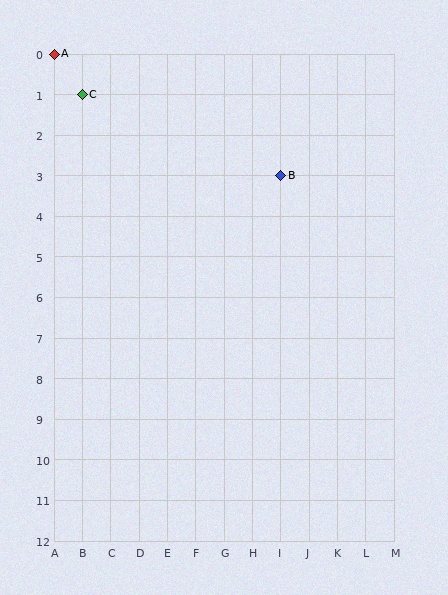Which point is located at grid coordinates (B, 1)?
Point C is at (B, 1).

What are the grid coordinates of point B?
Point B is at grid coordinates (I, 3).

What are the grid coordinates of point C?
Point C is at grid coordinates (B, 1).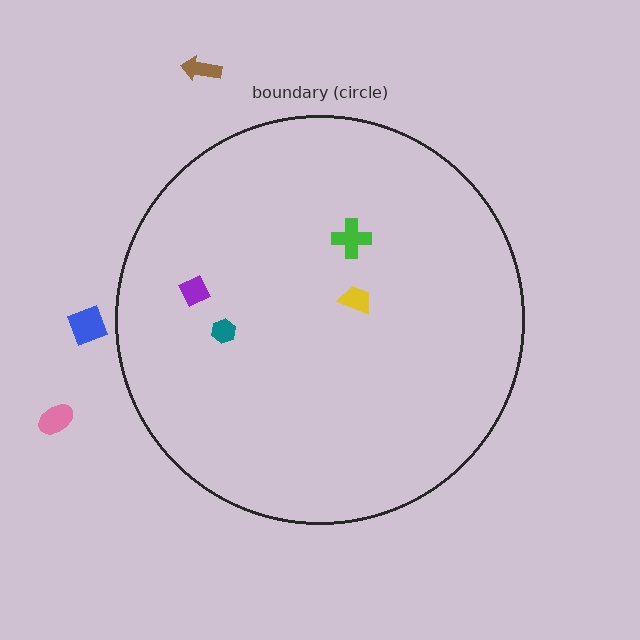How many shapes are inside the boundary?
4 inside, 3 outside.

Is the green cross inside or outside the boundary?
Inside.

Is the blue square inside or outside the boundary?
Outside.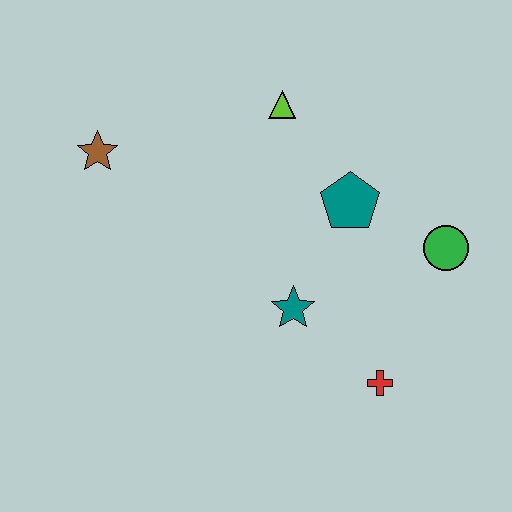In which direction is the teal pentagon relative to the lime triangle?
The teal pentagon is below the lime triangle.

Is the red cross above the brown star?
No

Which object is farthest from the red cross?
The brown star is farthest from the red cross.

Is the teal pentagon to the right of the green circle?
No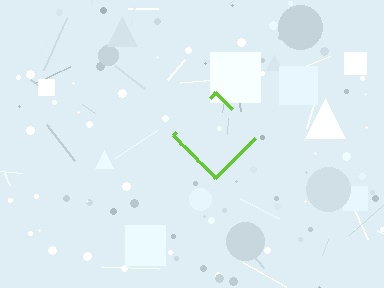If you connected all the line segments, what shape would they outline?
They would outline a diamond.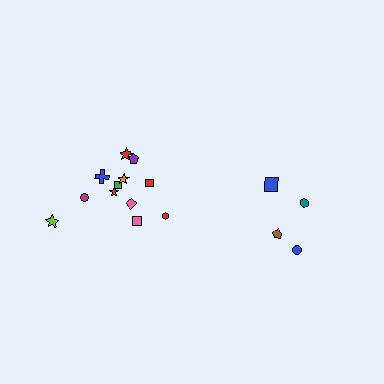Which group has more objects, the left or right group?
The left group.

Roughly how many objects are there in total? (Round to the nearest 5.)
Roughly 15 objects in total.